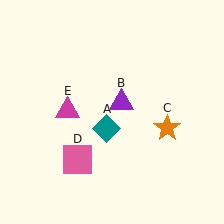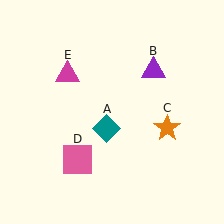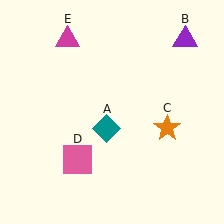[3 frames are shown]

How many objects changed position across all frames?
2 objects changed position: purple triangle (object B), magenta triangle (object E).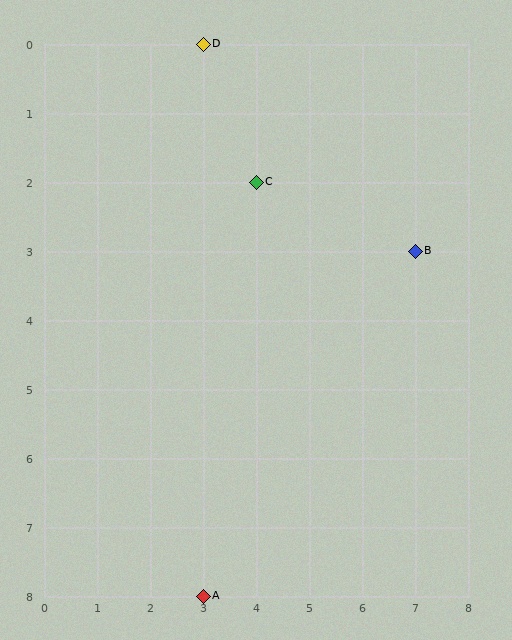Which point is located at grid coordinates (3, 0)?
Point D is at (3, 0).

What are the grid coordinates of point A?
Point A is at grid coordinates (3, 8).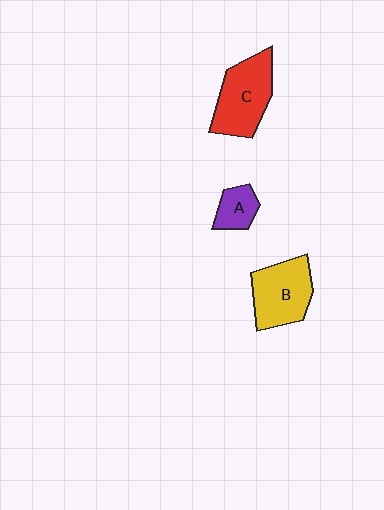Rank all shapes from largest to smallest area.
From largest to smallest: C (red), B (yellow), A (purple).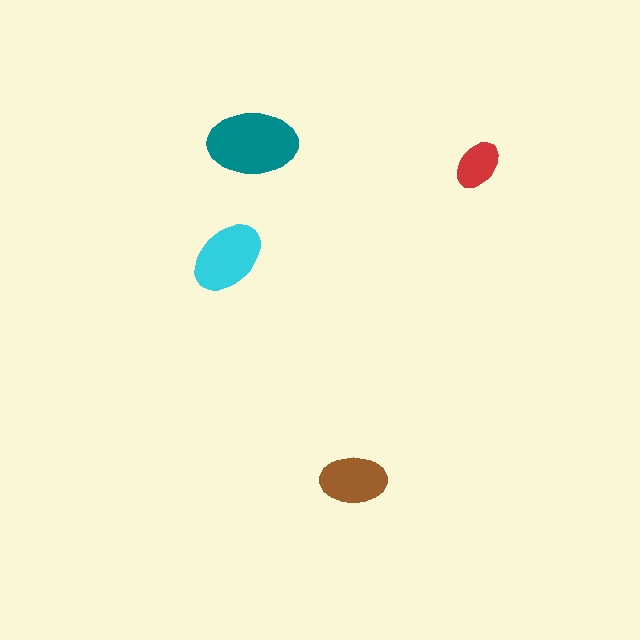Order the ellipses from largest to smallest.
the teal one, the cyan one, the brown one, the red one.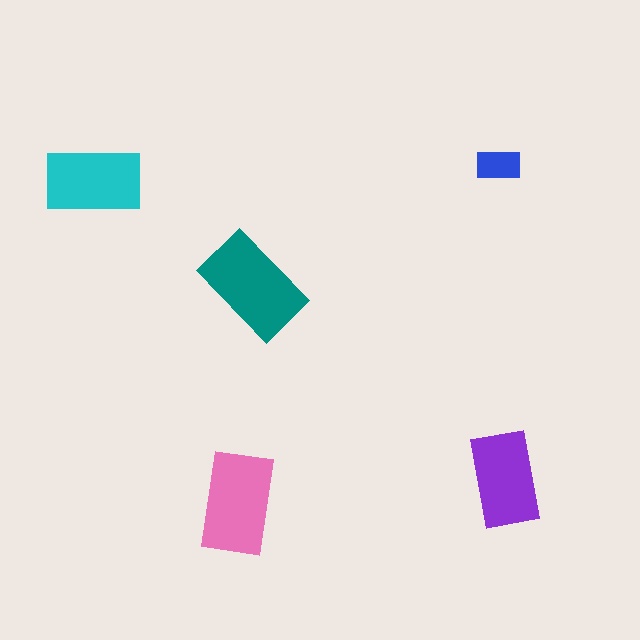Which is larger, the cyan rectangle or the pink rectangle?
The pink one.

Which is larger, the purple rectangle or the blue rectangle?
The purple one.